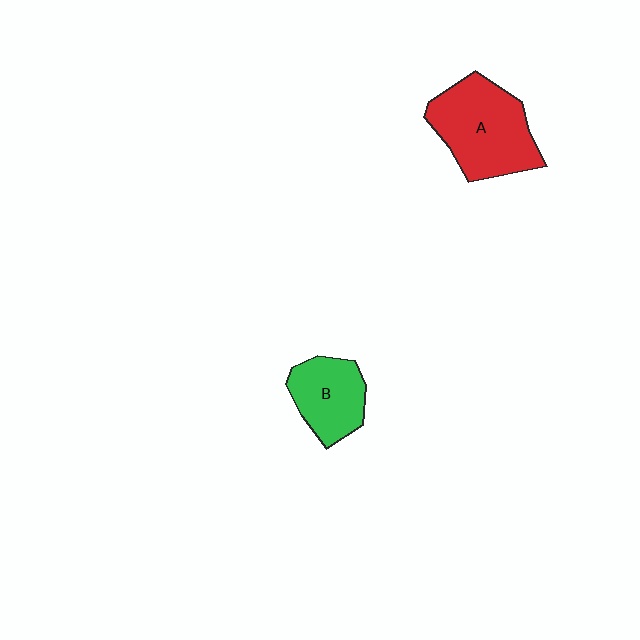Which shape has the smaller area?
Shape B (green).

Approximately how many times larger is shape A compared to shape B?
Approximately 1.6 times.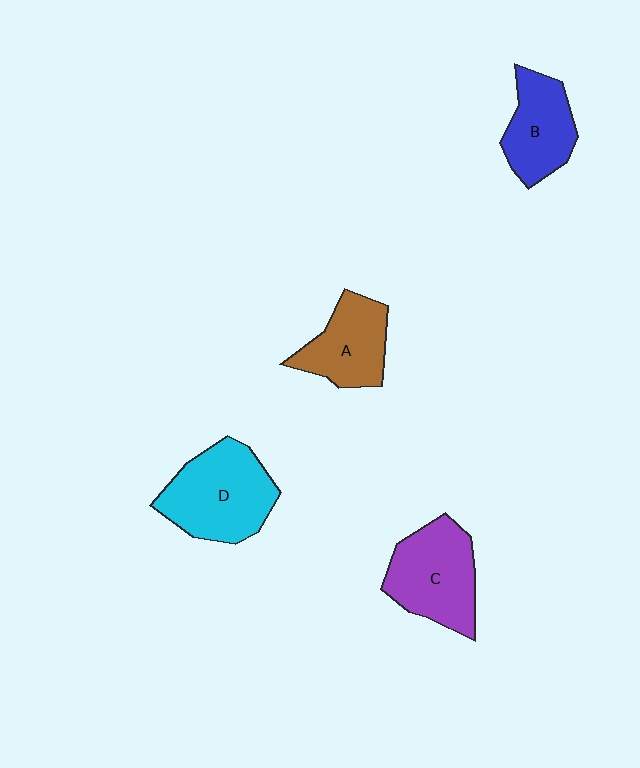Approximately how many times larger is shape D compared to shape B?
Approximately 1.4 times.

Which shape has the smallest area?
Shape B (blue).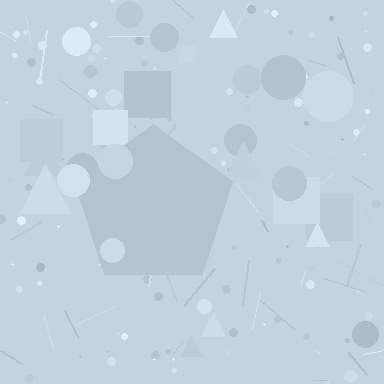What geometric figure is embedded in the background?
A pentagon is embedded in the background.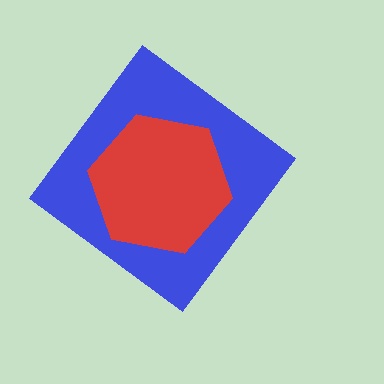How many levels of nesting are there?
2.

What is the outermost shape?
The blue diamond.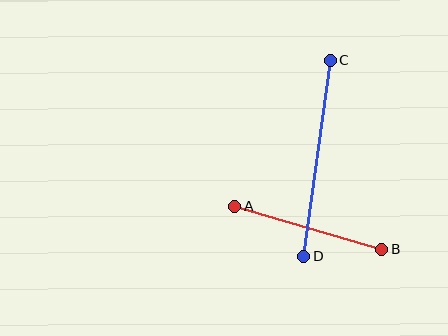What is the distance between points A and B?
The distance is approximately 153 pixels.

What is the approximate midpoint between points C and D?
The midpoint is at approximately (317, 158) pixels.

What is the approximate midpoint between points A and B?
The midpoint is at approximately (309, 227) pixels.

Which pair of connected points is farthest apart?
Points C and D are farthest apart.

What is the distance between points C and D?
The distance is approximately 198 pixels.